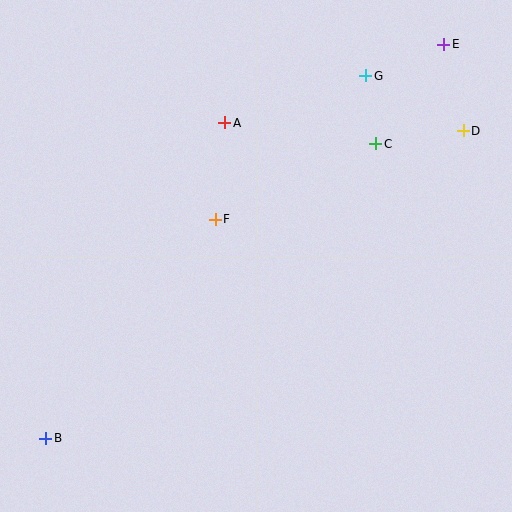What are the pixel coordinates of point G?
Point G is at (366, 76).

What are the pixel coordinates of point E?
Point E is at (444, 44).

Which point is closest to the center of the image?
Point F at (215, 219) is closest to the center.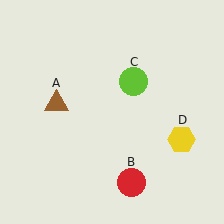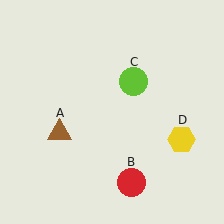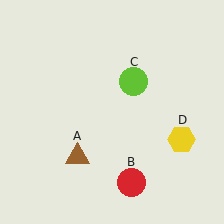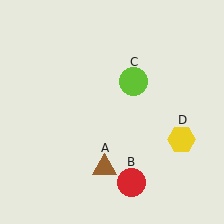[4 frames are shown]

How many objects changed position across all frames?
1 object changed position: brown triangle (object A).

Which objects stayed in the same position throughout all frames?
Red circle (object B) and lime circle (object C) and yellow hexagon (object D) remained stationary.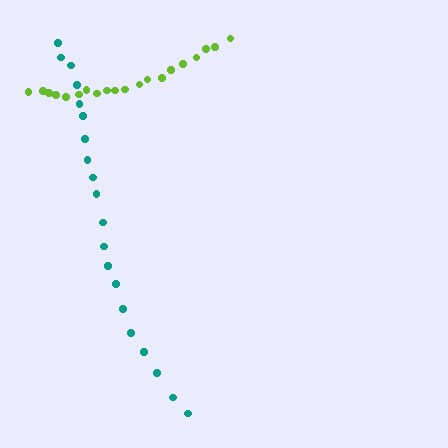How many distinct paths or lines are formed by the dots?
There are 2 distinct paths.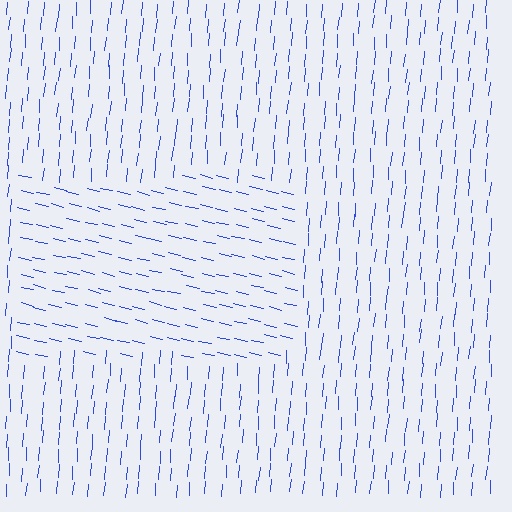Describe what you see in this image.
The image is filled with small blue line segments. A rectangle region in the image has lines oriented differently from the surrounding lines, creating a visible texture boundary.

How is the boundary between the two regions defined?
The boundary is defined purely by a change in line orientation (approximately 81 degrees difference). All lines are the same color and thickness.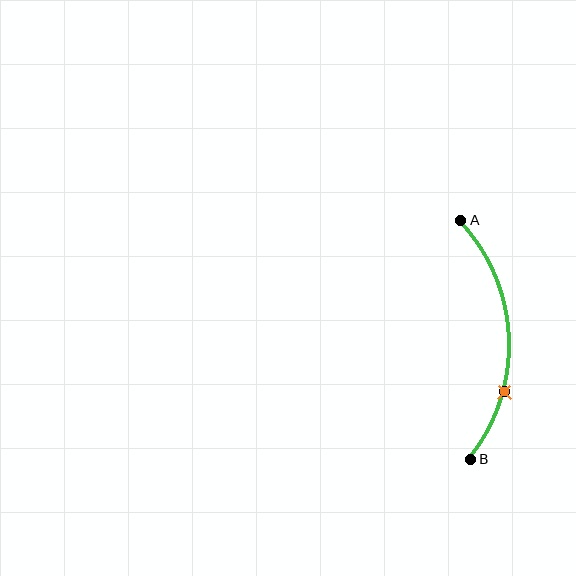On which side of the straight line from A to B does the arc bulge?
The arc bulges to the right of the straight line connecting A and B.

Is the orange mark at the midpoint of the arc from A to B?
No. The orange mark lies on the arc but is closer to endpoint B. The arc midpoint would be at the point on the curve equidistant along the arc from both A and B.